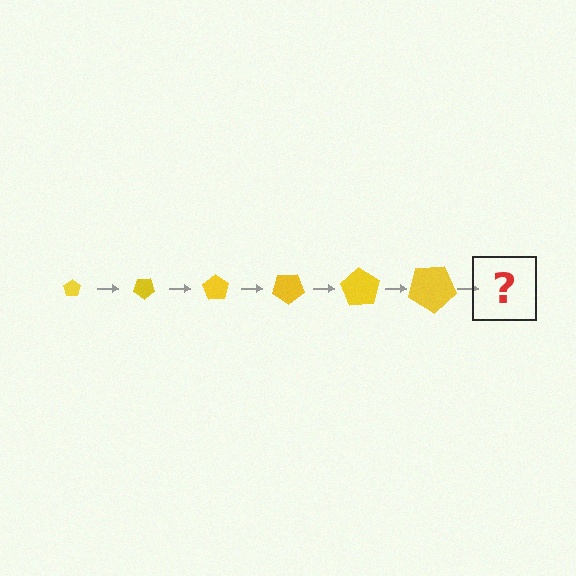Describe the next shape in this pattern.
It should be a pentagon, larger than the previous one and rotated 210 degrees from the start.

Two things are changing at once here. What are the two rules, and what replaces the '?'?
The two rules are that the pentagon grows larger each step and it rotates 35 degrees each step. The '?' should be a pentagon, larger than the previous one and rotated 210 degrees from the start.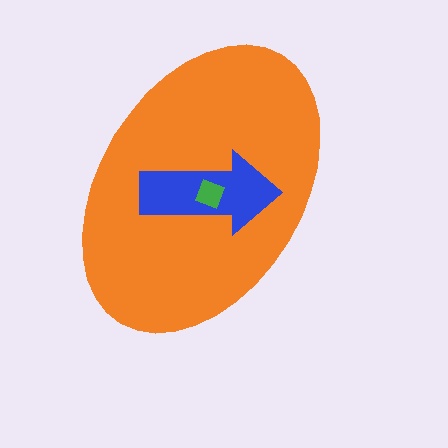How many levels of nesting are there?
3.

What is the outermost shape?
The orange ellipse.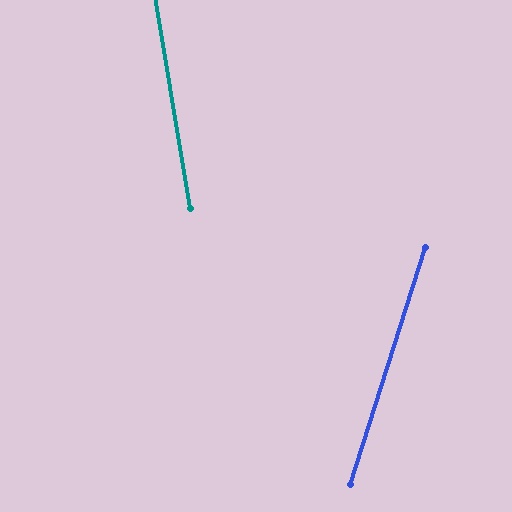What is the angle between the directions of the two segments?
Approximately 27 degrees.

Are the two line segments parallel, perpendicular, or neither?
Neither parallel nor perpendicular — they differ by about 27°.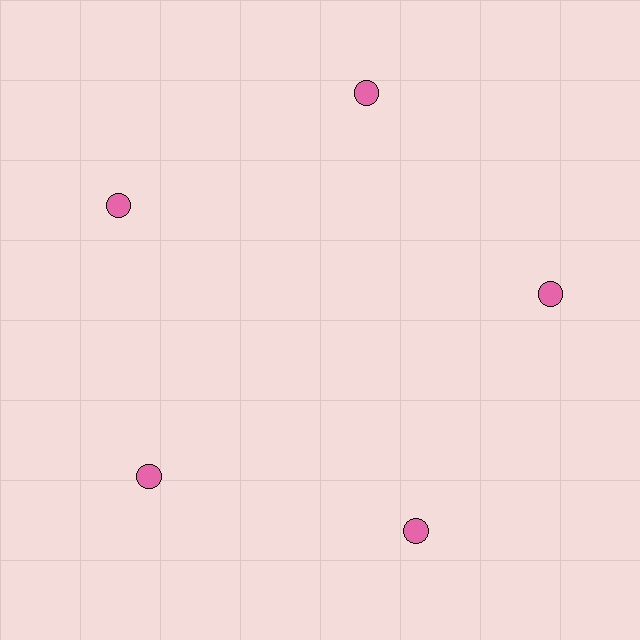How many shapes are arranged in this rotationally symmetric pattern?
There are 5 shapes, arranged in 5 groups of 1.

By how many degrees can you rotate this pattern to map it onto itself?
The pattern maps onto itself every 72 degrees of rotation.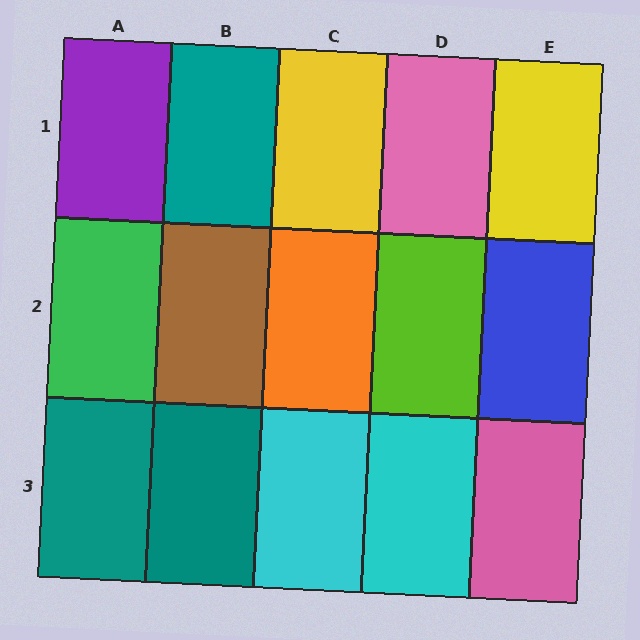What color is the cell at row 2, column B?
Brown.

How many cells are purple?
1 cell is purple.